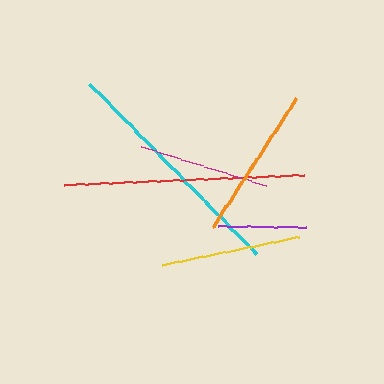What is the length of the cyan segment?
The cyan segment is approximately 239 pixels long.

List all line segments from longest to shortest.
From longest to shortest: red, cyan, orange, yellow, magenta, purple.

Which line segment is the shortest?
The purple line is the shortest at approximately 88 pixels.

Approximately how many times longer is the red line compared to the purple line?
The red line is approximately 2.7 times the length of the purple line.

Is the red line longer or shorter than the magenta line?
The red line is longer than the magenta line.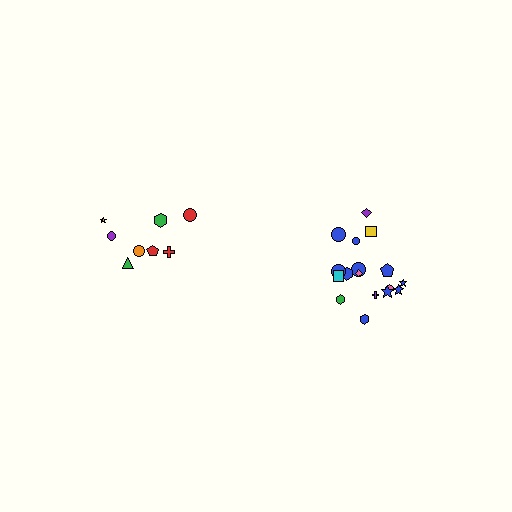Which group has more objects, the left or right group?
The right group.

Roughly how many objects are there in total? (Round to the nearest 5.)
Roughly 25 objects in total.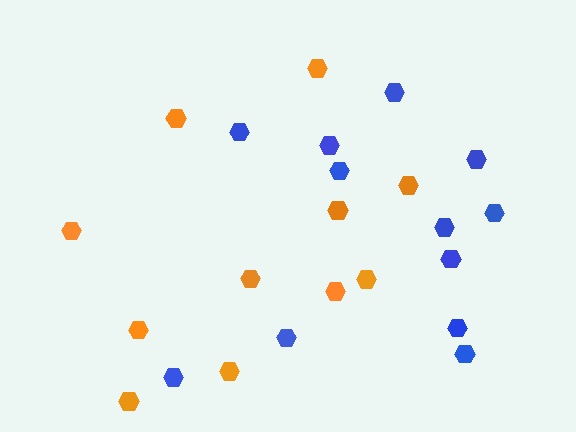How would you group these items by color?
There are 2 groups: one group of orange hexagons (11) and one group of blue hexagons (12).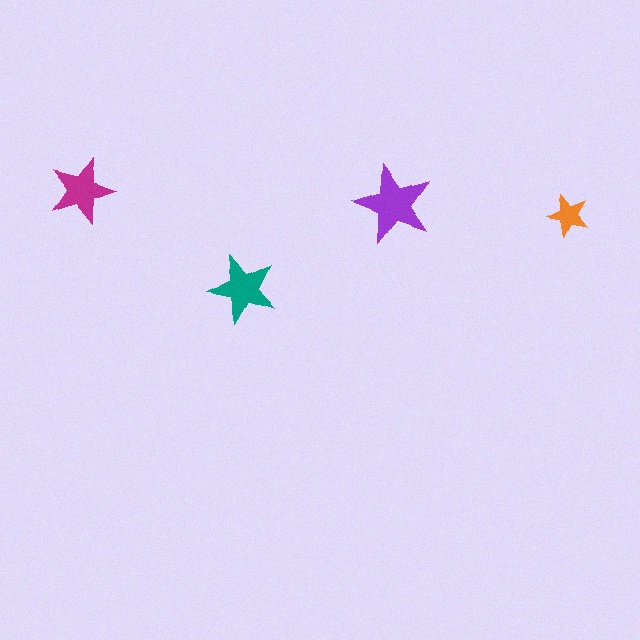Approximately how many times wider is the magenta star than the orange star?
About 1.5 times wider.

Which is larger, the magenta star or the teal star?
The teal one.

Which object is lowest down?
The teal star is bottommost.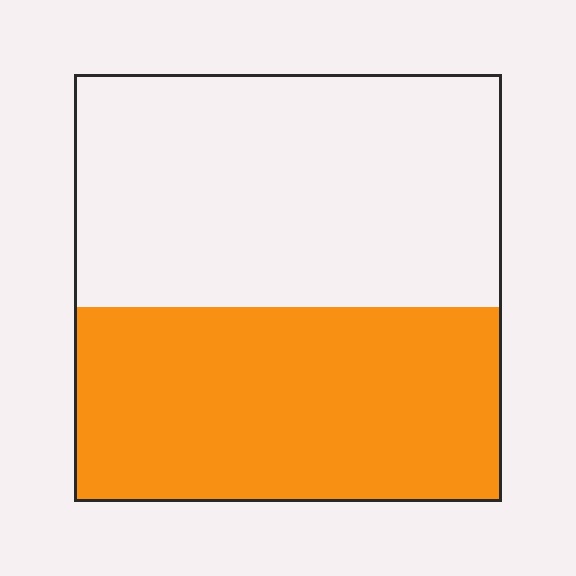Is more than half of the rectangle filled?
No.